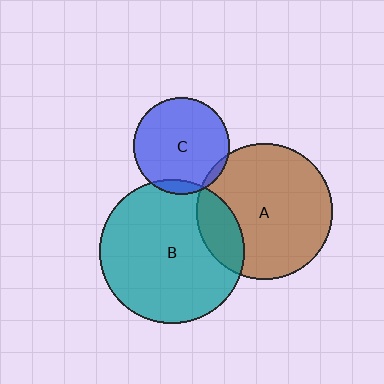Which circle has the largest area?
Circle B (teal).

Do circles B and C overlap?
Yes.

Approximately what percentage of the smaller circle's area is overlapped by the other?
Approximately 10%.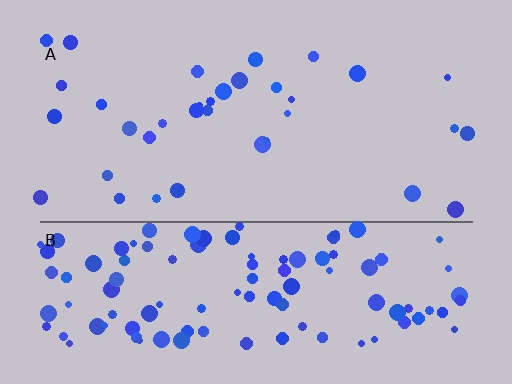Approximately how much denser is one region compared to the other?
Approximately 3.4× — region B over region A.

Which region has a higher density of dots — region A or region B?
B (the bottom).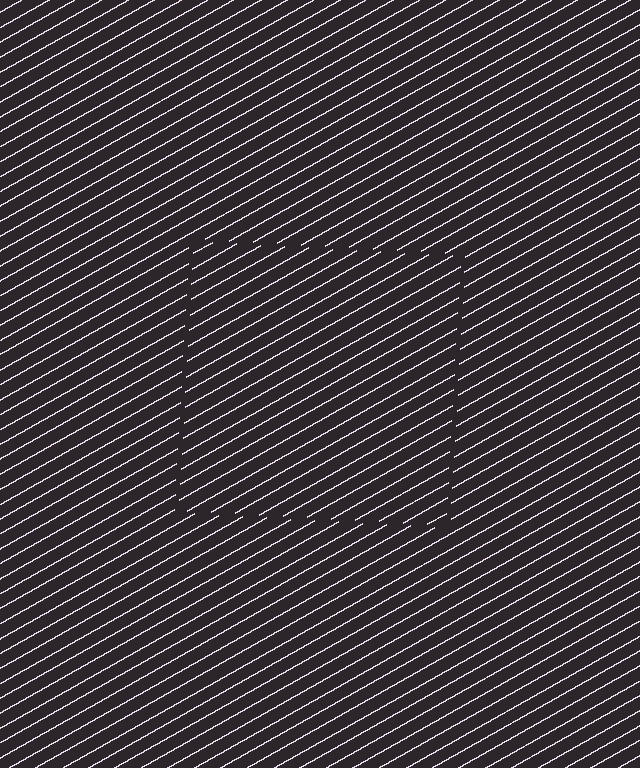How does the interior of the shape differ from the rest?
The interior of the shape contains the same grating, shifted by half a period — the contour is defined by the phase discontinuity where line-ends from the inner and outer gratings abut.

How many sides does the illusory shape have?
4 sides — the line-ends trace a square.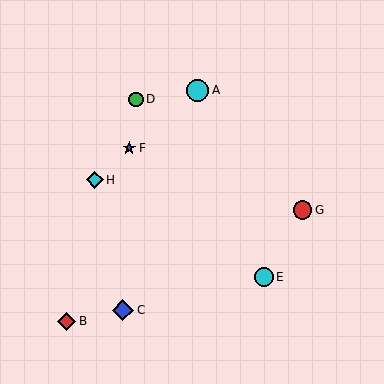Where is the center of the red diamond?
The center of the red diamond is at (66, 321).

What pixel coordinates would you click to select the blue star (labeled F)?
Click at (129, 148) to select the blue star F.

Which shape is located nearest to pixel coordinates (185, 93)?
The cyan circle (labeled A) at (197, 90) is nearest to that location.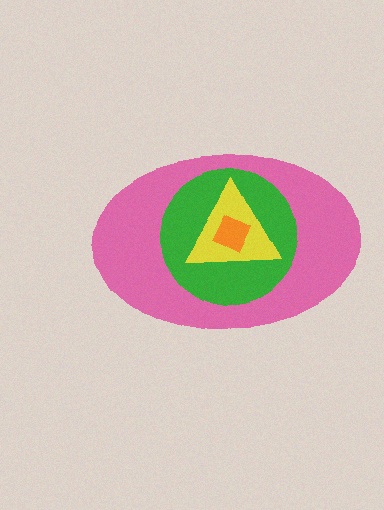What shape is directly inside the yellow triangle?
The orange diamond.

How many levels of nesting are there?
4.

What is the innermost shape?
The orange diamond.